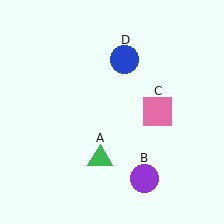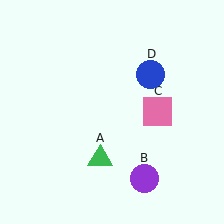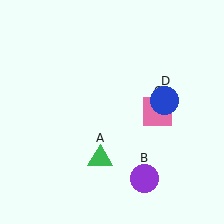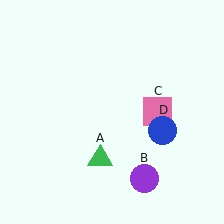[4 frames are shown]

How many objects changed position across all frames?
1 object changed position: blue circle (object D).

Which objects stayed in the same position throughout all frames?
Green triangle (object A) and purple circle (object B) and pink square (object C) remained stationary.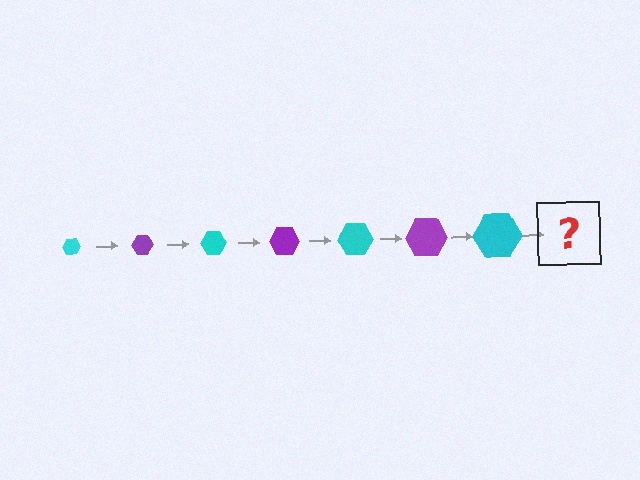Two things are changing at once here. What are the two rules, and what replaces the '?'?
The two rules are that the hexagon grows larger each step and the color cycles through cyan and purple. The '?' should be a purple hexagon, larger than the previous one.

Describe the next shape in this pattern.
It should be a purple hexagon, larger than the previous one.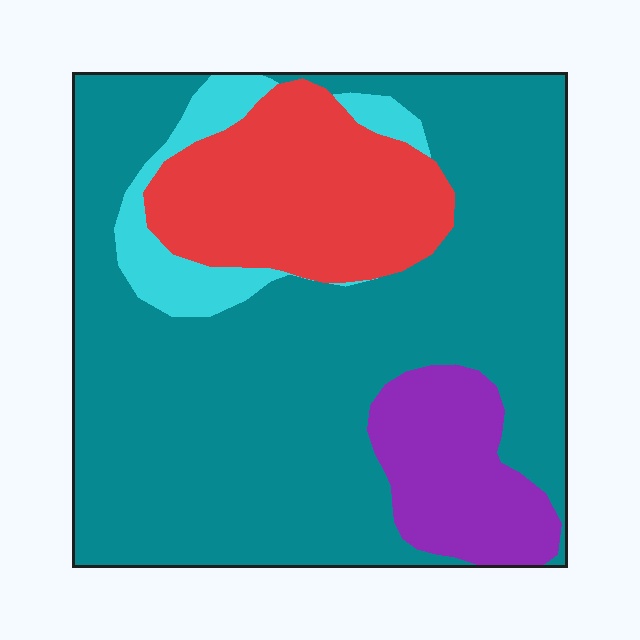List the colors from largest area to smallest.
From largest to smallest: teal, red, purple, cyan.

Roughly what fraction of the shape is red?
Red covers 17% of the shape.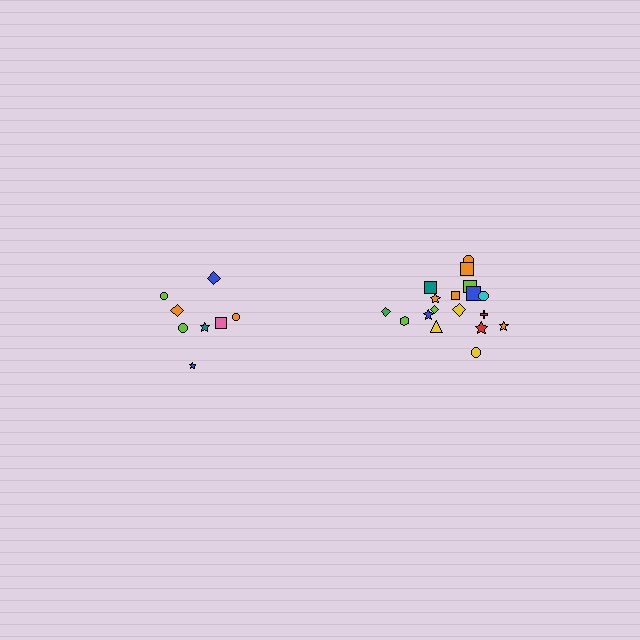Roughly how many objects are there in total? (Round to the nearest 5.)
Roughly 25 objects in total.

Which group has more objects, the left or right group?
The right group.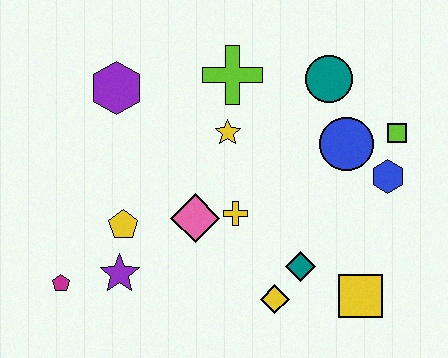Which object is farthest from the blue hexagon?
The magenta pentagon is farthest from the blue hexagon.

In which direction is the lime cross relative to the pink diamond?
The lime cross is above the pink diamond.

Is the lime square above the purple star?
Yes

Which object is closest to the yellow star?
The lime cross is closest to the yellow star.